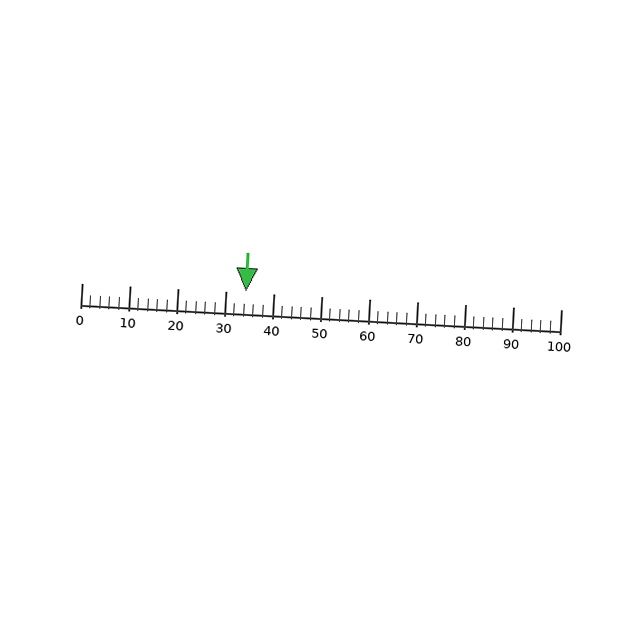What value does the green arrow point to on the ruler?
The green arrow points to approximately 34.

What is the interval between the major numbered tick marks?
The major tick marks are spaced 10 units apart.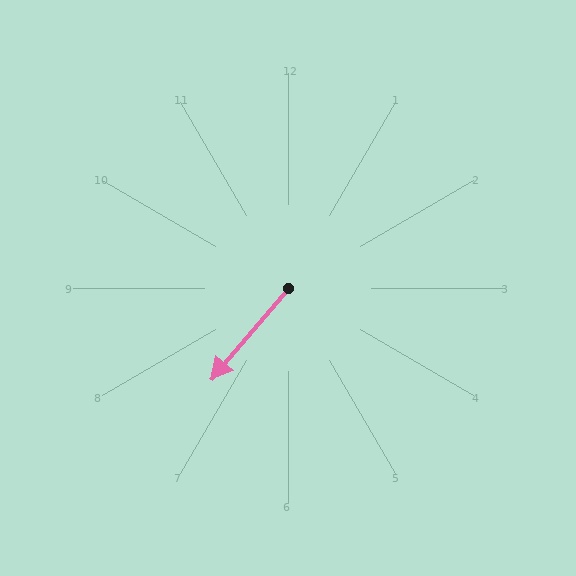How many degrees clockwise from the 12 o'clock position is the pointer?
Approximately 220 degrees.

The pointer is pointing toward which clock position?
Roughly 7 o'clock.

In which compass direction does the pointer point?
Southwest.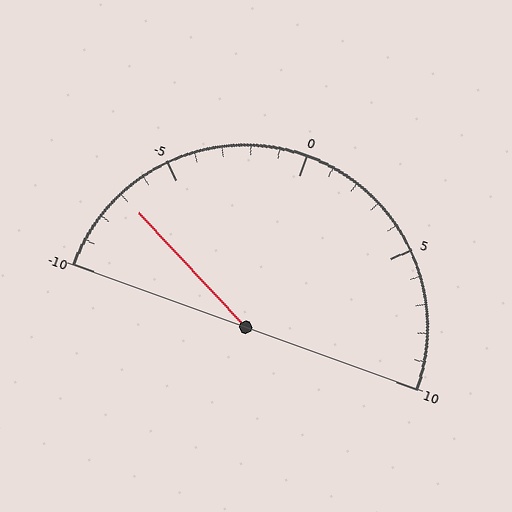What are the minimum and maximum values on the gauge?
The gauge ranges from -10 to 10.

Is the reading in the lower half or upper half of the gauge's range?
The reading is in the lower half of the range (-10 to 10).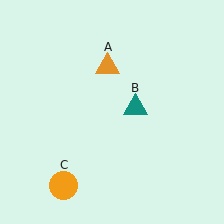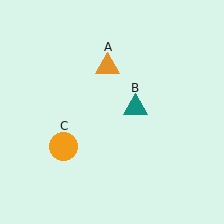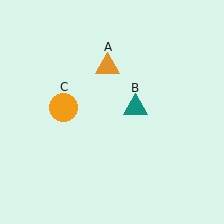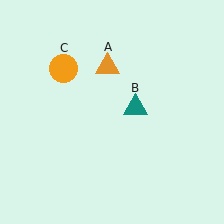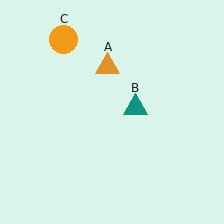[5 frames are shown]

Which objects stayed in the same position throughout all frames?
Orange triangle (object A) and teal triangle (object B) remained stationary.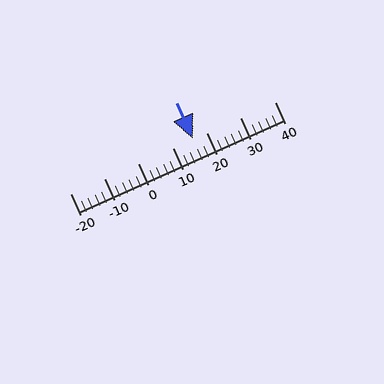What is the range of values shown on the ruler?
The ruler shows values from -20 to 40.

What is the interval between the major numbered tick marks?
The major tick marks are spaced 10 units apart.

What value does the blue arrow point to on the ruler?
The blue arrow points to approximately 16.